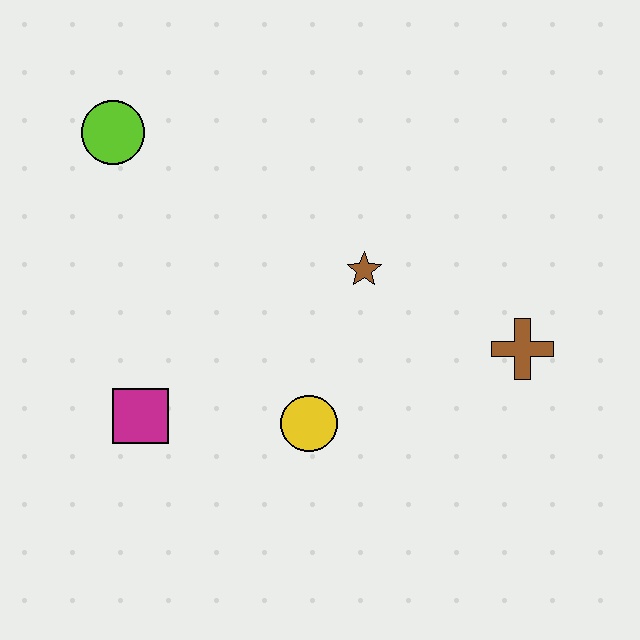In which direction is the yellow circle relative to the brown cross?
The yellow circle is to the left of the brown cross.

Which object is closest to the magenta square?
The yellow circle is closest to the magenta square.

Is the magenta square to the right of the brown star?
No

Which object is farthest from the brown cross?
The lime circle is farthest from the brown cross.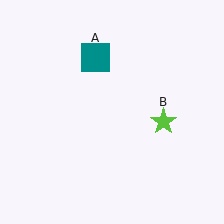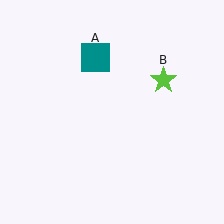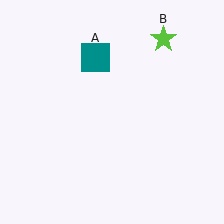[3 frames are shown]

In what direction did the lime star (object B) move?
The lime star (object B) moved up.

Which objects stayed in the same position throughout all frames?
Teal square (object A) remained stationary.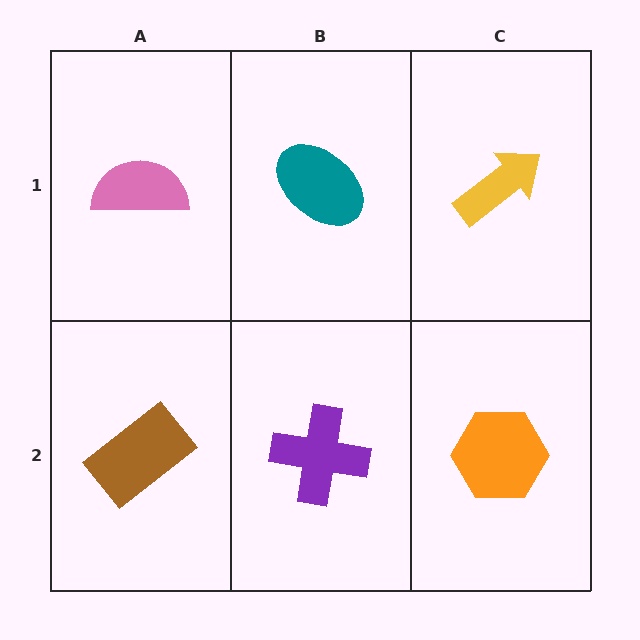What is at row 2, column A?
A brown rectangle.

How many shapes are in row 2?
3 shapes.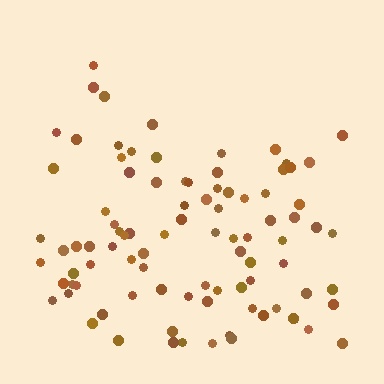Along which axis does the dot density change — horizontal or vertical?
Vertical.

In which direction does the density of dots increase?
From top to bottom, with the bottom side densest.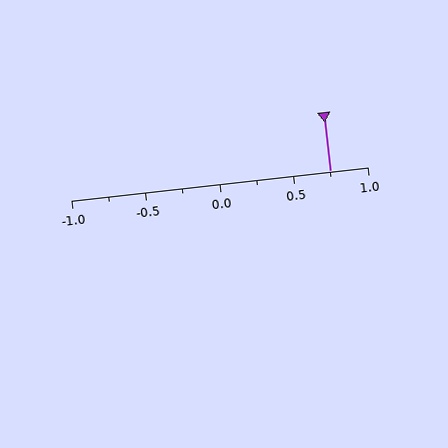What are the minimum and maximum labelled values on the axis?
The axis runs from -1.0 to 1.0.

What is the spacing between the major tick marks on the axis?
The major ticks are spaced 0.5 apart.